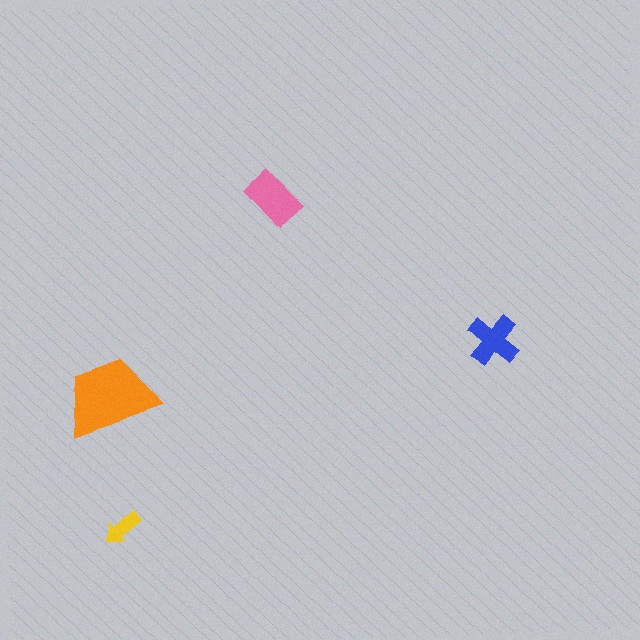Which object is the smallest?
The yellow arrow.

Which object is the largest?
The orange trapezoid.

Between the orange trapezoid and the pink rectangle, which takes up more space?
The orange trapezoid.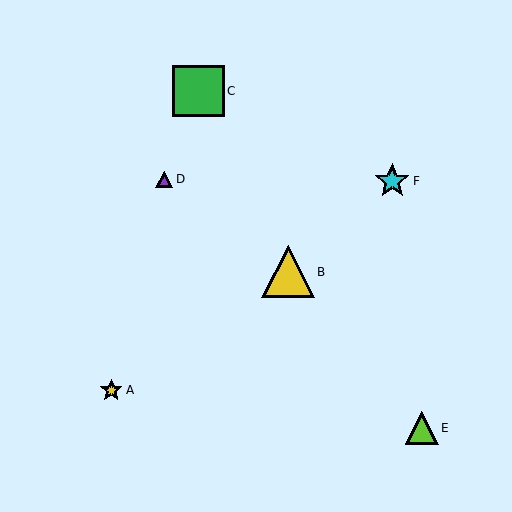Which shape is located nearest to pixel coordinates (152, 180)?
The purple triangle (labeled D) at (164, 179) is nearest to that location.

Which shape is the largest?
The yellow triangle (labeled B) is the largest.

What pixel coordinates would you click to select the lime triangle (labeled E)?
Click at (422, 428) to select the lime triangle E.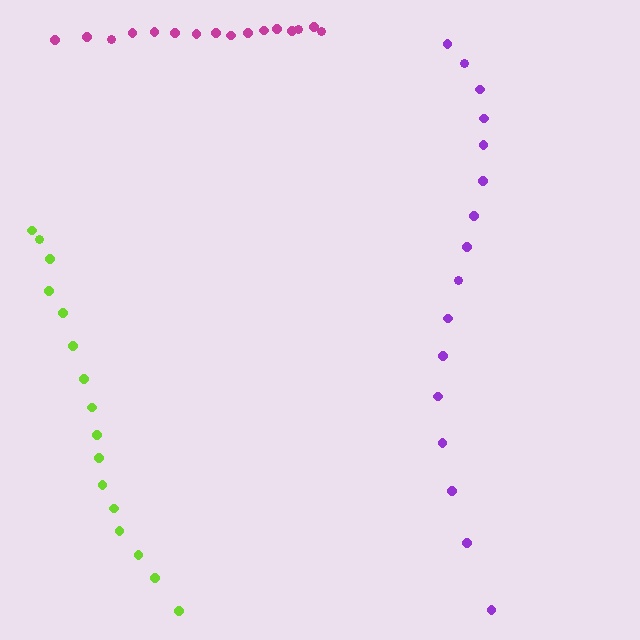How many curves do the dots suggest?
There are 3 distinct paths.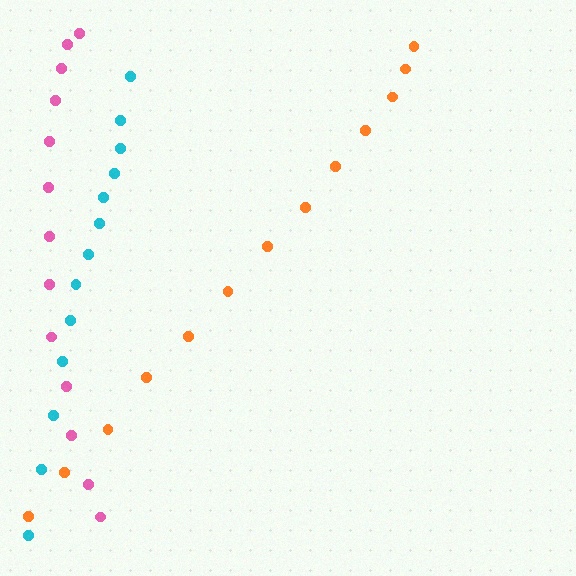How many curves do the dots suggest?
There are 3 distinct paths.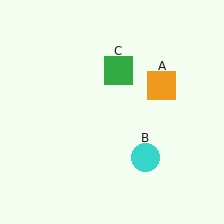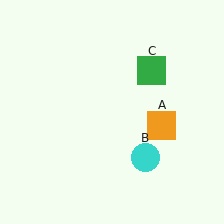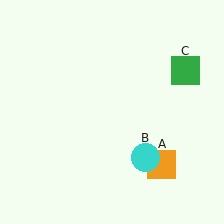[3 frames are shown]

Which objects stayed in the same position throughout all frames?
Cyan circle (object B) remained stationary.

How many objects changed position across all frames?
2 objects changed position: orange square (object A), green square (object C).